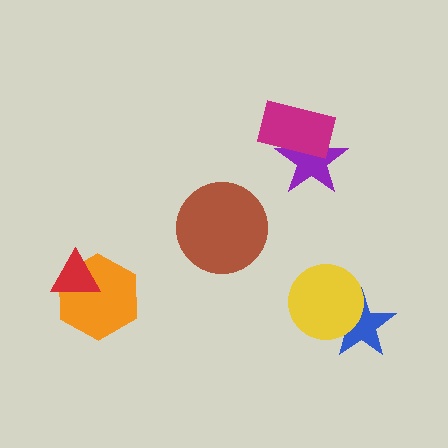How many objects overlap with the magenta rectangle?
1 object overlaps with the magenta rectangle.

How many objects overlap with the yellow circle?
1 object overlaps with the yellow circle.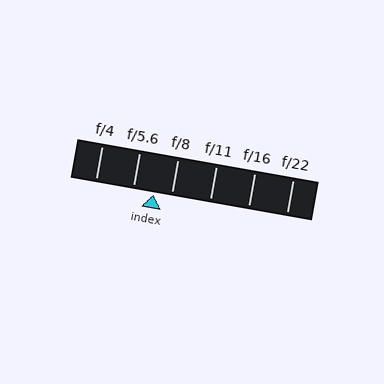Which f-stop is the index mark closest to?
The index mark is closest to f/8.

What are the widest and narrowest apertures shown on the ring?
The widest aperture shown is f/4 and the narrowest is f/22.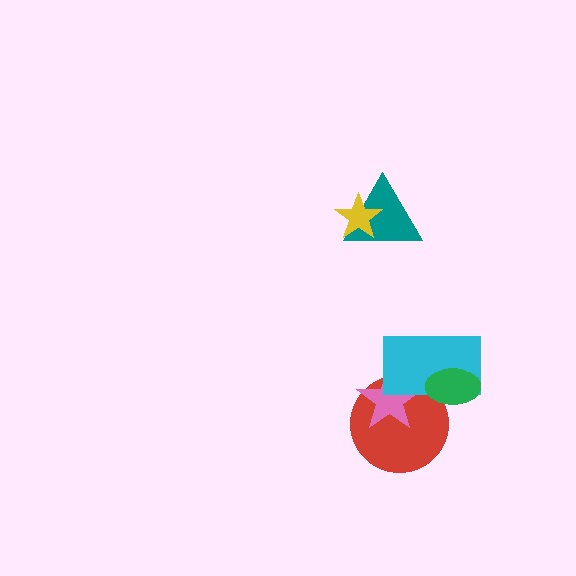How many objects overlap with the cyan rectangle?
3 objects overlap with the cyan rectangle.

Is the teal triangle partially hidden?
Yes, it is partially covered by another shape.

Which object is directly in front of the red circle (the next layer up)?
The pink star is directly in front of the red circle.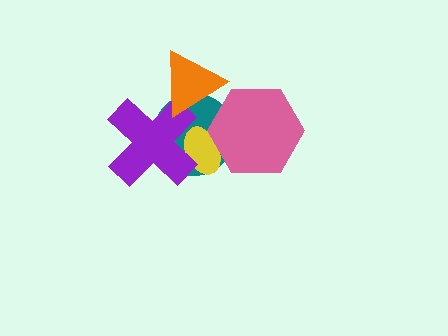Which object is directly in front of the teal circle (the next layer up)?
The yellow ellipse is directly in front of the teal circle.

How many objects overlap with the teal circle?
4 objects overlap with the teal circle.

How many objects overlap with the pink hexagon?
2 objects overlap with the pink hexagon.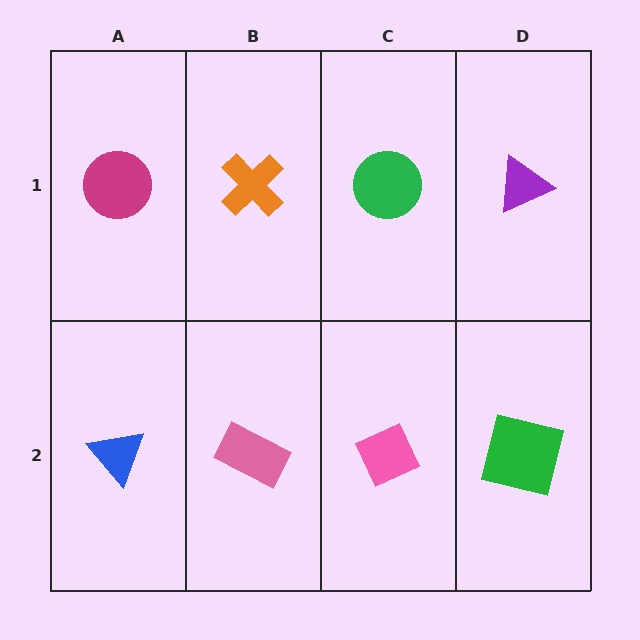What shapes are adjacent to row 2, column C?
A green circle (row 1, column C), a pink rectangle (row 2, column B), a green square (row 2, column D).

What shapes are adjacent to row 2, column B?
An orange cross (row 1, column B), a blue triangle (row 2, column A), a pink diamond (row 2, column C).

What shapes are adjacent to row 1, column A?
A blue triangle (row 2, column A), an orange cross (row 1, column B).